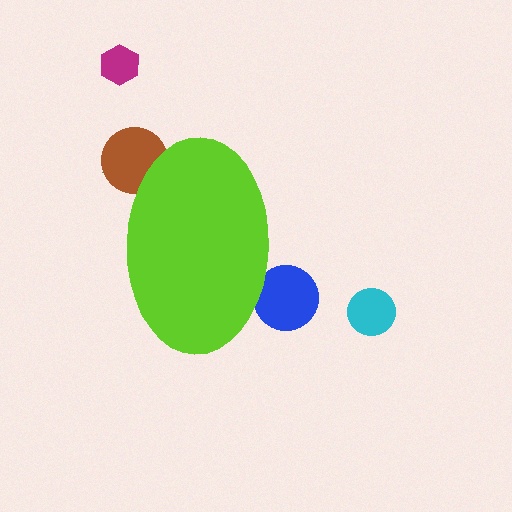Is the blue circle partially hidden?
Yes, the blue circle is partially hidden behind the lime ellipse.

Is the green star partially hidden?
Yes, the green star is partially hidden behind the lime ellipse.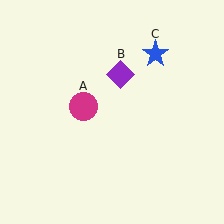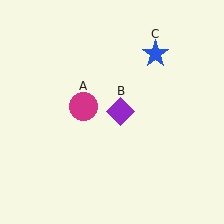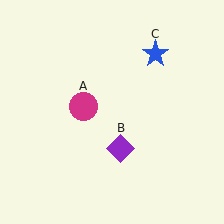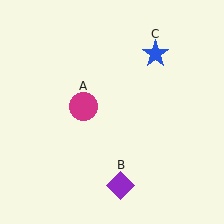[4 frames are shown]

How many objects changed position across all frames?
1 object changed position: purple diamond (object B).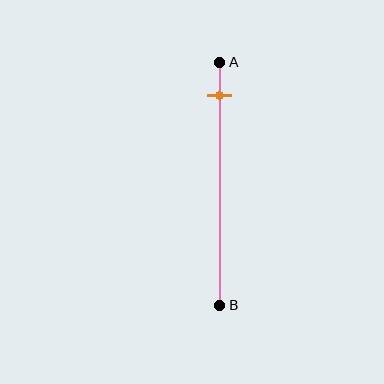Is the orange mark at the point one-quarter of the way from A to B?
No, the mark is at about 15% from A, not at the 25% one-quarter point.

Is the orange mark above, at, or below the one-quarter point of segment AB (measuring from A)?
The orange mark is above the one-quarter point of segment AB.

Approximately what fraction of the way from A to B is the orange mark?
The orange mark is approximately 15% of the way from A to B.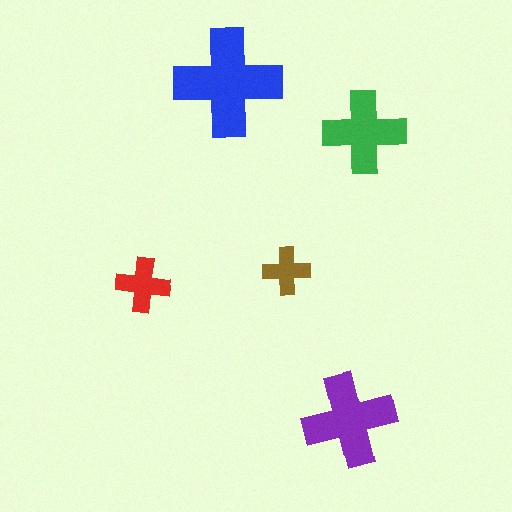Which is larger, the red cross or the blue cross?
The blue one.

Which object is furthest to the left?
The red cross is leftmost.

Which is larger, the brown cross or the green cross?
The green one.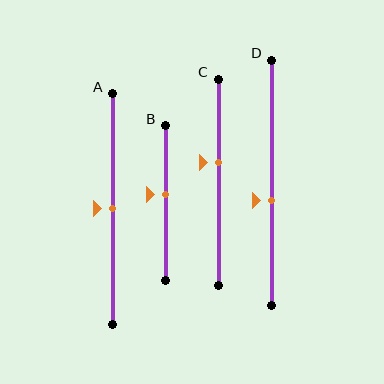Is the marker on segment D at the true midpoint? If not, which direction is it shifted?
No, the marker on segment D is shifted downward by about 7% of the segment length.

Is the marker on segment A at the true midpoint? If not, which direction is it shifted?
Yes, the marker on segment A is at the true midpoint.